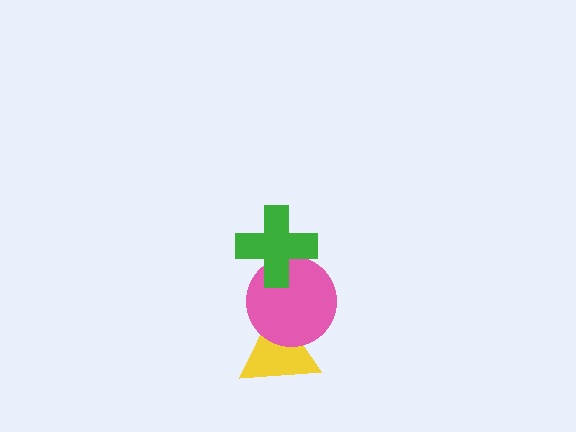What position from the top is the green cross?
The green cross is 1st from the top.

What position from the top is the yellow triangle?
The yellow triangle is 3rd from the top.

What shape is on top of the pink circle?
The green cross is on top of the pink circle.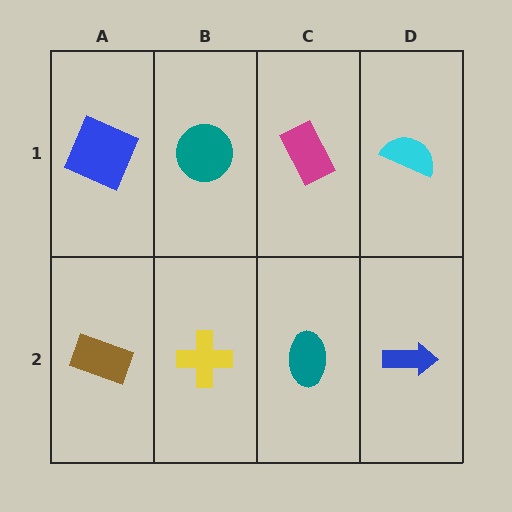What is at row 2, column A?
A brown rectangle.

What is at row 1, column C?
A magenta rectangle.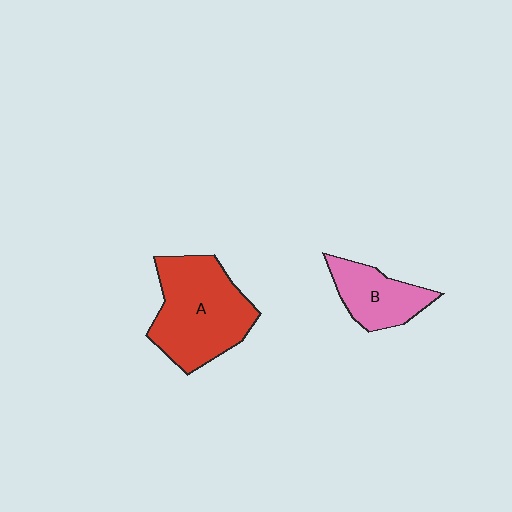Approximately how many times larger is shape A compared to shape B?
Approximately 1.8 times.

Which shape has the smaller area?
Shape B (pink).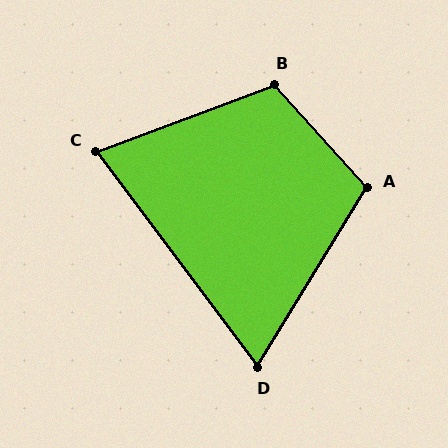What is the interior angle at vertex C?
Approximately 73 degrees (acute).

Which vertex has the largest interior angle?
B, at approximately 112 degrees.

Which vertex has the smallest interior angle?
D, at approximately 68 degrees.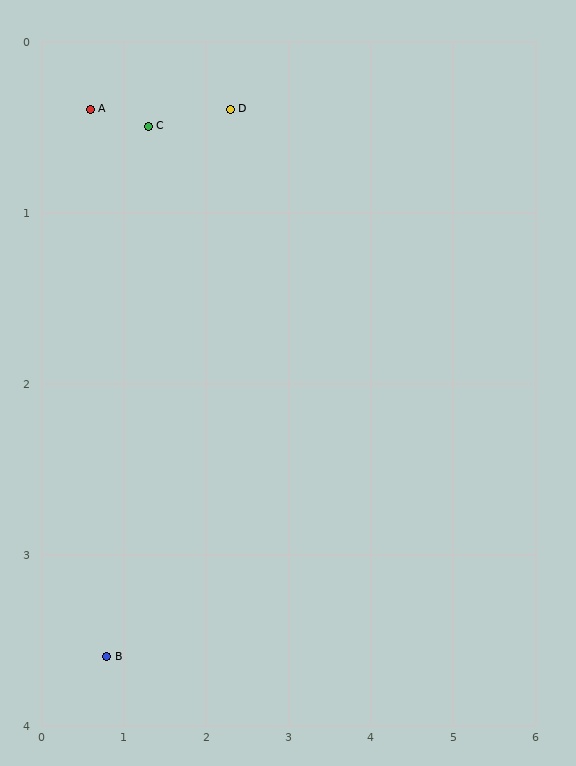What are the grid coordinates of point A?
Point A is at approximately (0.6, 0.4).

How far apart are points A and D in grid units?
Points A and D are about 1.7 grid units apart.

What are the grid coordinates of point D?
Point D is at approximately (2.3, 0.4).